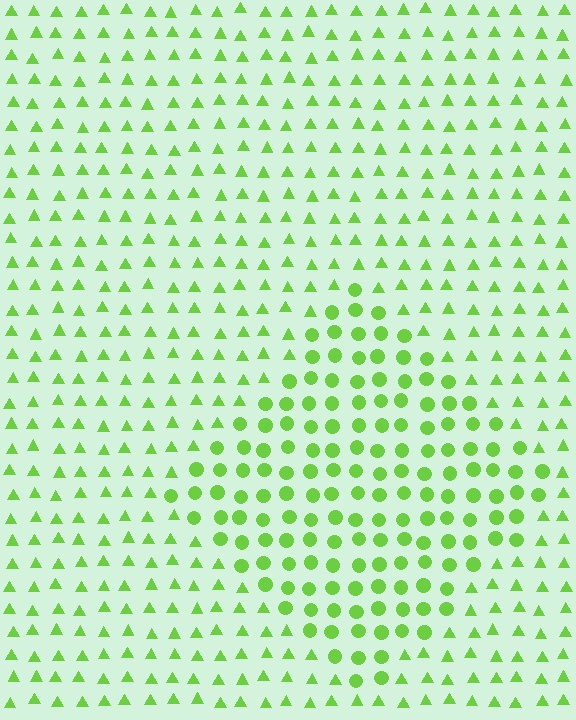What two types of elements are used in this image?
The image uses circles inside the diamond region and triangles outside it.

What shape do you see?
I see a diamond.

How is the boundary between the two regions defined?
The boundary is defined by a change in element shape: circles inside vs. triangles outside. All elements share the same color and spacing.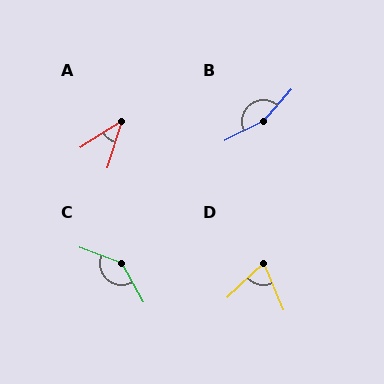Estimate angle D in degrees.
Approximately 69 degrees.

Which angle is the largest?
B, at approximately 158 degrees.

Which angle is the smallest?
A, at approximately 39 degrees.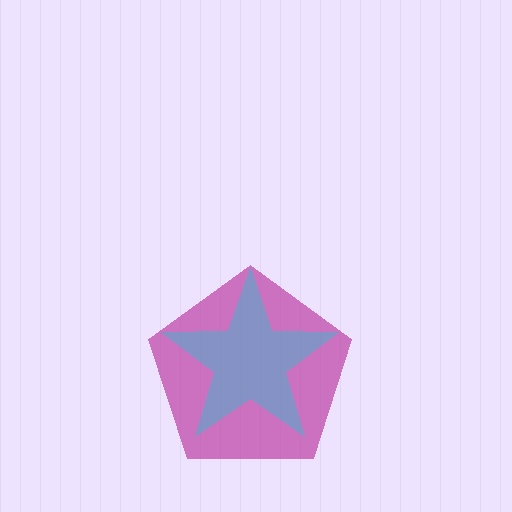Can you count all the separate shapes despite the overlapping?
Yes, there are 2 separate shapes.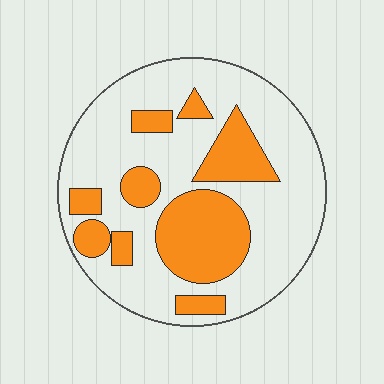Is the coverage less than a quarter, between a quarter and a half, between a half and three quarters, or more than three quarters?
Between a quarter and a half.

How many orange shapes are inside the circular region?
9.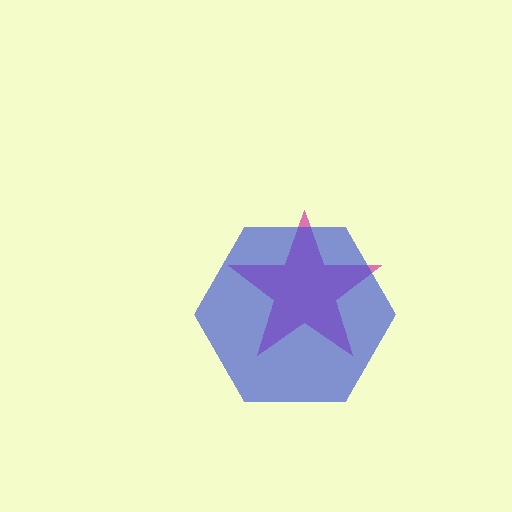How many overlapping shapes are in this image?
There are 2 overlapping shapes in the image.